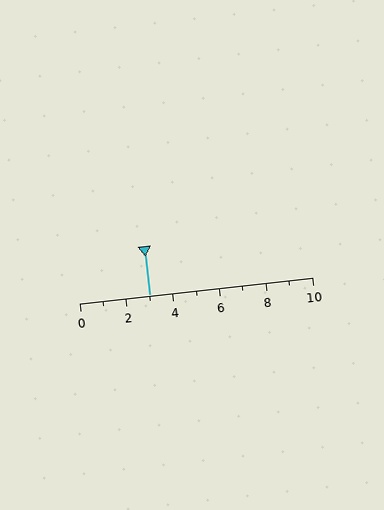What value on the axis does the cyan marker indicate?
The marker indicates approximately 3.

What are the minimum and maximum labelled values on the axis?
The axis runs from 0 to 10.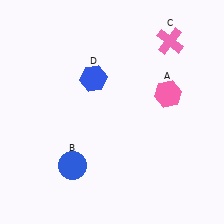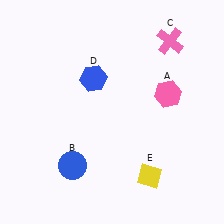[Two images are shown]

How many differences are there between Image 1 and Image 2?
There is 1 difference between the two images.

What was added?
A yellow diamond (E) was added in Image 2.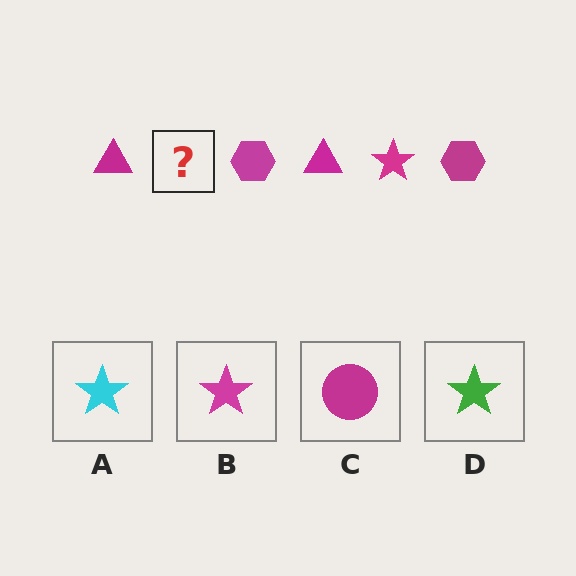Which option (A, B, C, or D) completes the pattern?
B.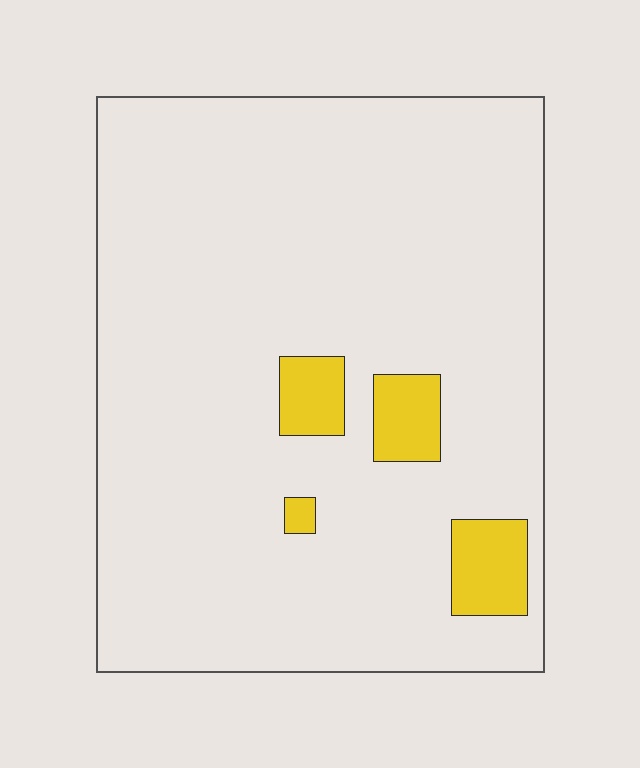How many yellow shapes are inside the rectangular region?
4.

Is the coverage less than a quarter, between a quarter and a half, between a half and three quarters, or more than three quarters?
Less than a quarter.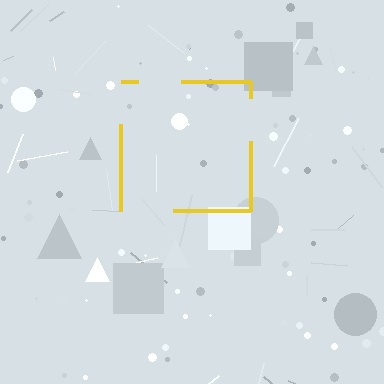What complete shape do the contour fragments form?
The contour fragments form a square.